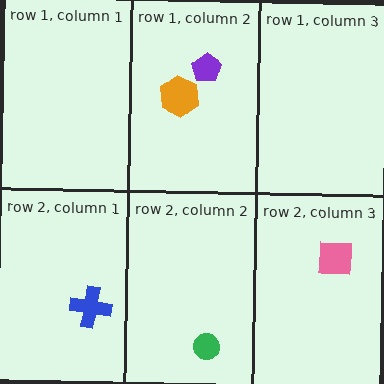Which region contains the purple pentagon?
The row 1, column 2 region.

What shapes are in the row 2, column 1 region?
The blue cross.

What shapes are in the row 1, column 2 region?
The purple pentagon, the orange hexagon.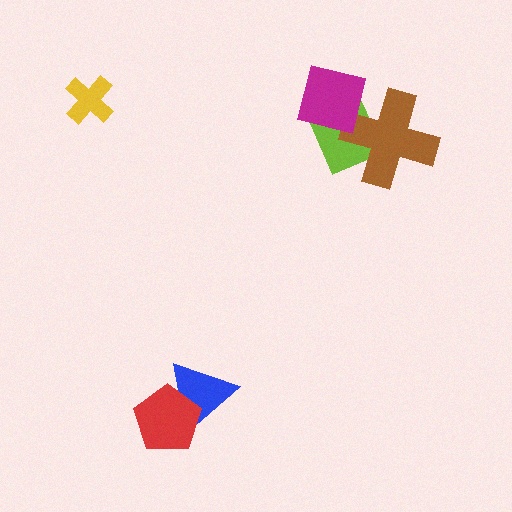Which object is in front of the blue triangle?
The red pentagon is in front of the blue triangle.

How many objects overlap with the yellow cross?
0 objects overlap with the yellow cross.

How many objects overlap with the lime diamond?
2 objects overlap with the lime diamond.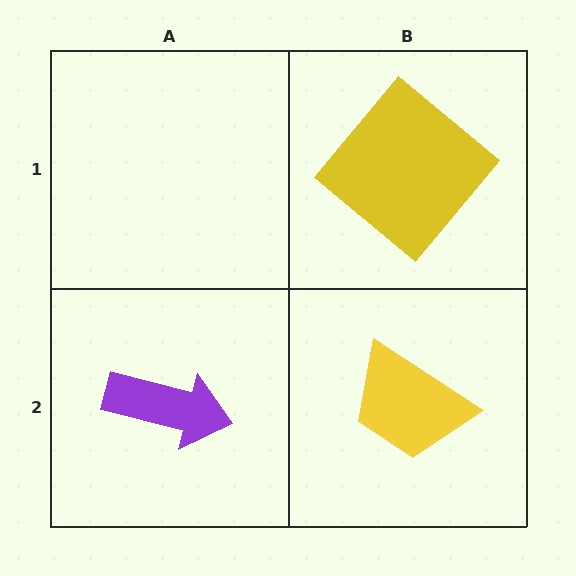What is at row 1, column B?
A yellow diamond.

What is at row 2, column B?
A yellow trapezoid.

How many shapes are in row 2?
2 shapes.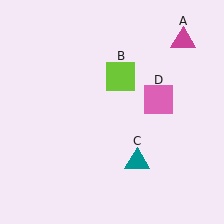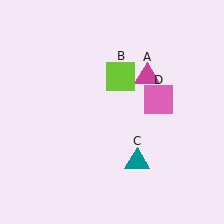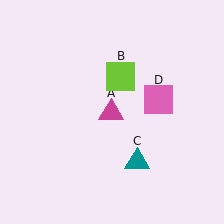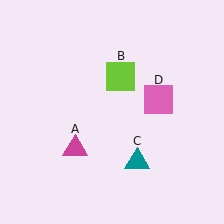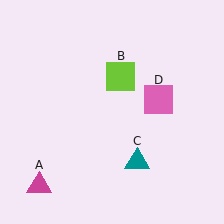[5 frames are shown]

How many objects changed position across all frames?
1 object changed position: magenta triangle (object A).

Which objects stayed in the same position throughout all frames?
Lime square (object B) and teal triangle (object C) and pink square (object D) remained stationary.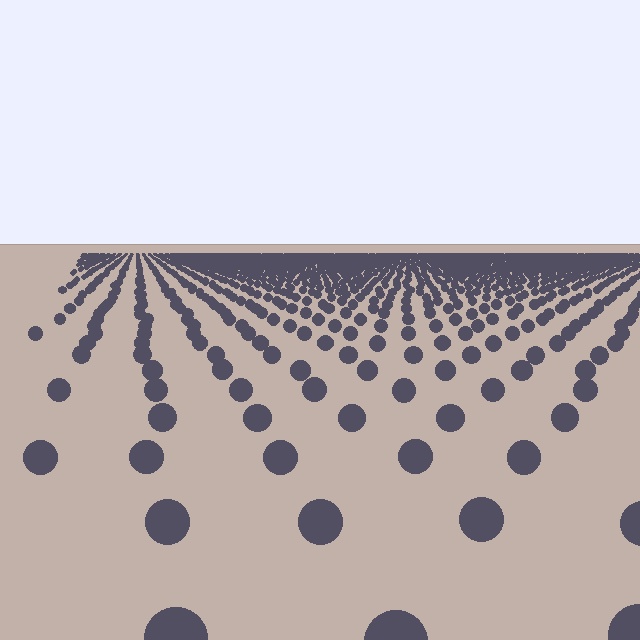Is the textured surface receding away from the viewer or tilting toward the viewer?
The surface is receding away from the viewer. Texture elements get smaller and denser toward the top.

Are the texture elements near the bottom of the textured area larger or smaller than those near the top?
Larger. Near the bottom, elements are closer to the viewer and appear at a bigger on-screen size.